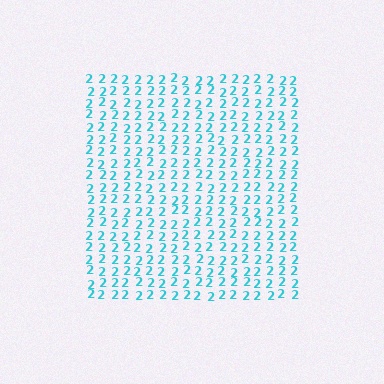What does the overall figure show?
The overall figure shows a square.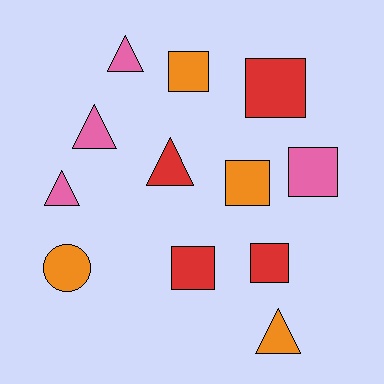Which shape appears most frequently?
Square, with 6 objects.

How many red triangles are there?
There is 1 red triangle.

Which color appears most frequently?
Red, with 4 objects.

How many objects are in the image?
There are 12 objects.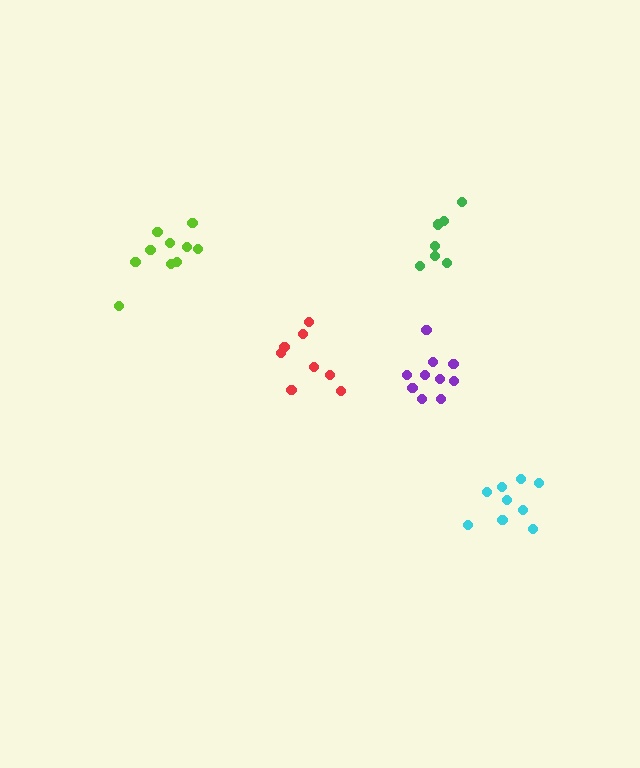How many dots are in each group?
Group 1: 10 dots, Group 2: 9 dots, Group 3: 10 dots, Group 4: 7 dots, Group 5: 8 dots (44 total).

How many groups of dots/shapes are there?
There are 5 groups.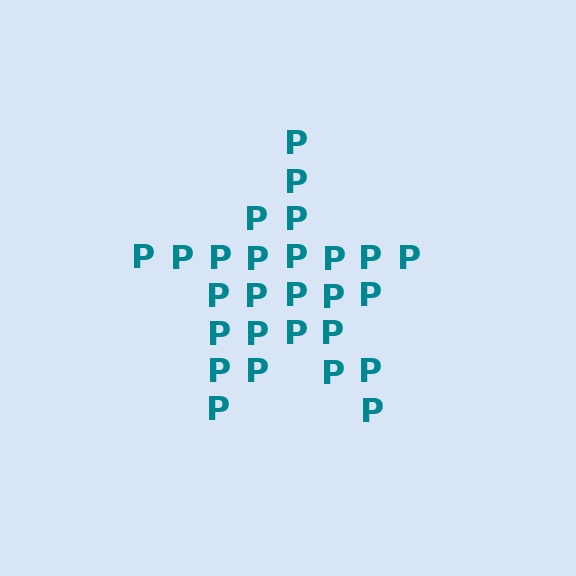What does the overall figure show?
The overall figure shows a star.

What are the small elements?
The small elements are letter P's.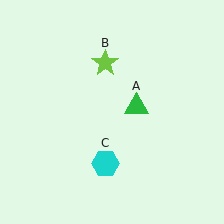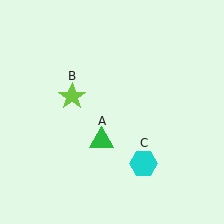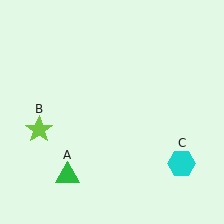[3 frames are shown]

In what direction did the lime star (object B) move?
The lime star (object B) moved down and to the left.